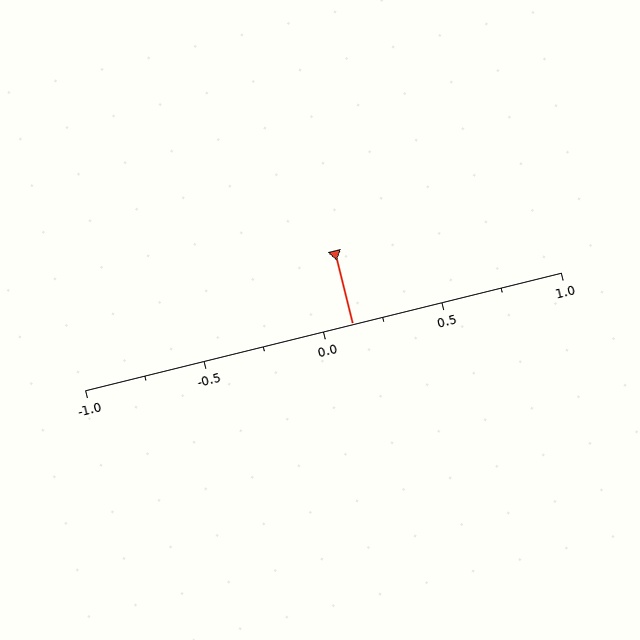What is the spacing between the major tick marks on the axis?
The major ticks are spaced 0.5 apart.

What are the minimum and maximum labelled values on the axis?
The axis runs from -1.0 to 1.0.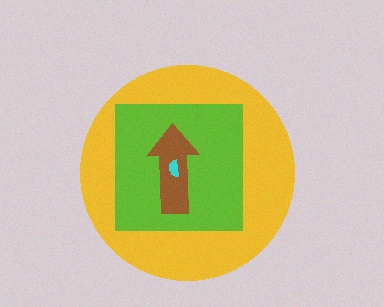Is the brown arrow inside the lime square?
Yes.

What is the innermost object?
The cyan semicircle.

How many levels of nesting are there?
4.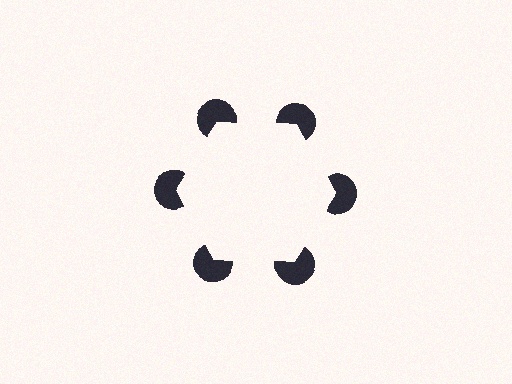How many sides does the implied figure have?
6 sides.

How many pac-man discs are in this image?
There are 6 — one at each vertex of the illusory hexagon.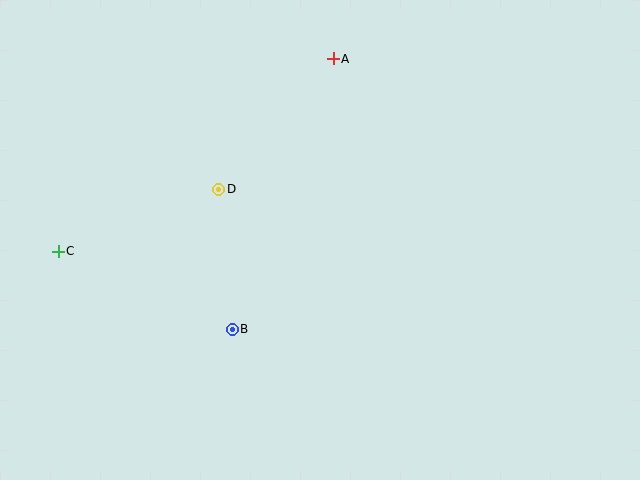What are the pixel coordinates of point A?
Point A is at (333, 59).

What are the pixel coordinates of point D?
Point D is at (219, 189).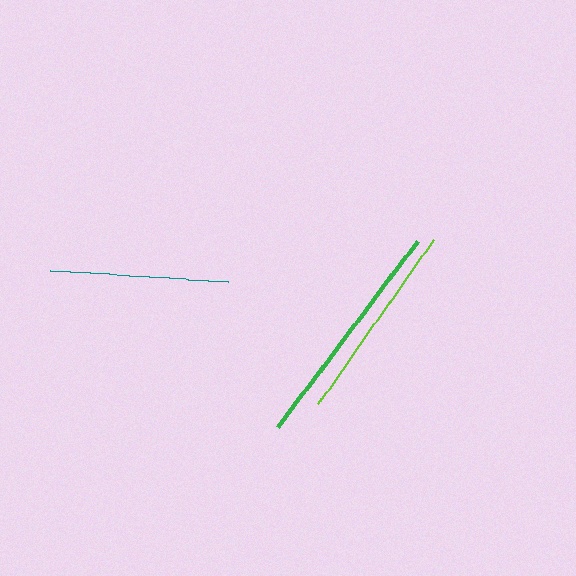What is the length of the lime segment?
The lime segment is approximately 201 pixels long.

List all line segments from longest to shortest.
From longest to shortest: green, lime, teal.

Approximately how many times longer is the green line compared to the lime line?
The green line is approximately 1.2 times the length of the lime line.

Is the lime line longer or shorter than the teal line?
The lime line is longer than the teal line.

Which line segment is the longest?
The green line is the longest at approximately 233 pixels.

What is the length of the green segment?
The green segment is approximately 233 pixels long.